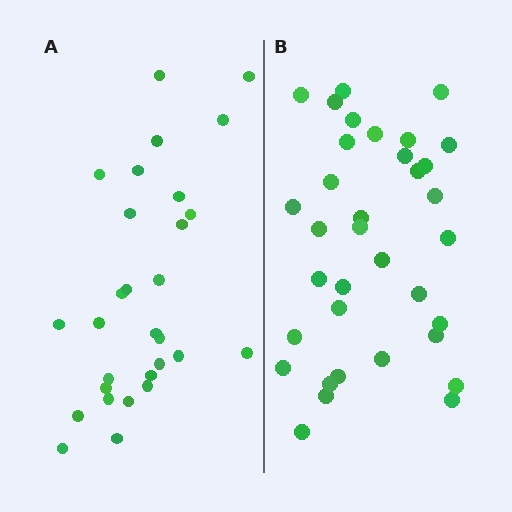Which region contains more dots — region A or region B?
Region B (the right region) has more dots.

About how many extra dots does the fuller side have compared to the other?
Region B has about 6 more dots than region A.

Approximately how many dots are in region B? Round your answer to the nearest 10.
About 40 dots. (The exact count is 35, which rounds to 40.)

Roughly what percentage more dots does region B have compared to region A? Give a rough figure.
About 20% more.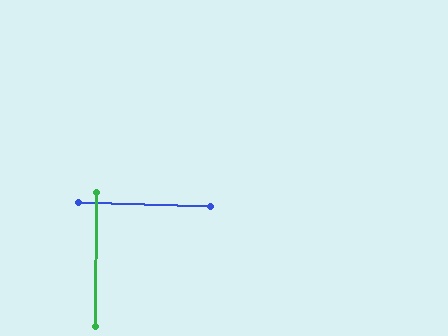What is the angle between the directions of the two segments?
Approximately 89 degrees.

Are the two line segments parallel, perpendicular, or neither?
Perpendicular — they meet at approximately 89°.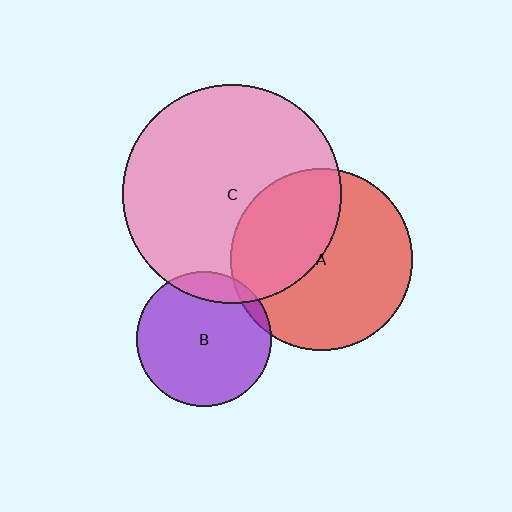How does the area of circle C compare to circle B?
Approximately 2.6 times.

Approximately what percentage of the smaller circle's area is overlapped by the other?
Approximately 5%.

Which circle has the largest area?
Circle C (pink).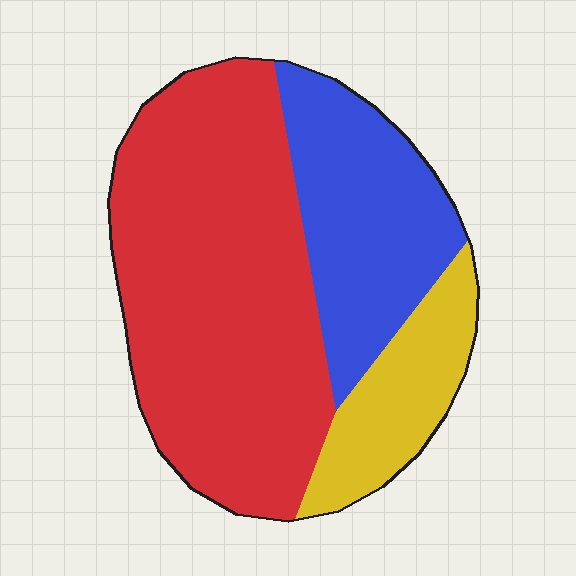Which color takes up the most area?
Red, at roughly 60%.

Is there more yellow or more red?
Red.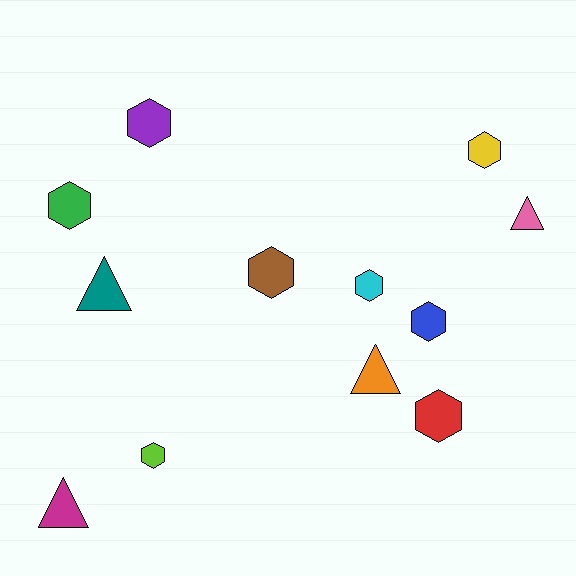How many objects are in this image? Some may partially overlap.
There are 12 objects.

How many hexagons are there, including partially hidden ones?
There are 8 hexagons.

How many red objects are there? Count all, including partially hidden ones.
There is 1 red object.